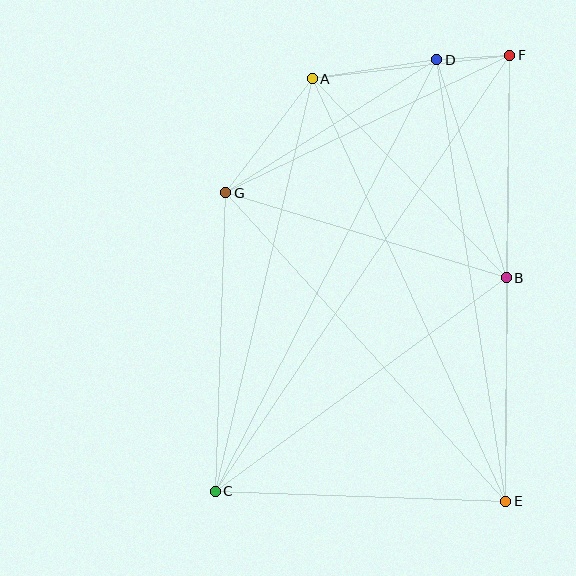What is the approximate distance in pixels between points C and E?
The distance between C and E is approximately 291 pixels.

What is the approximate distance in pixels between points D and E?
The distance between D and E is approximately 447 pixels.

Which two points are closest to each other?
Points D and F are closest to each other.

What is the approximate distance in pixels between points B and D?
The distance between B and D is approximately 229 pixels.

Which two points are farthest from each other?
Points C and F are farthest from each other.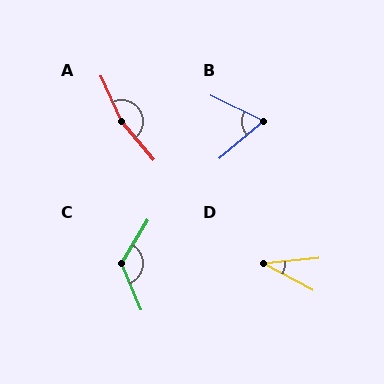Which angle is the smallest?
D, at approximately 34 degrees.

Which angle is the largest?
A, at approximately 164 degrees.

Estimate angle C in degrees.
Approximately 126 degrees.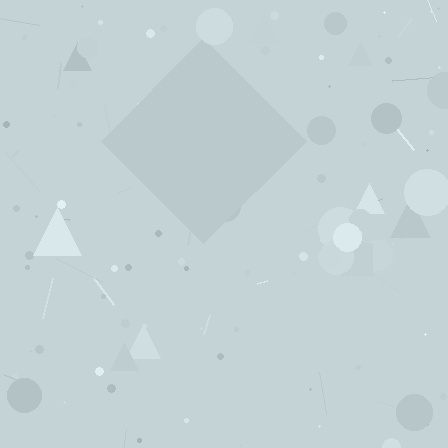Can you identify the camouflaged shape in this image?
The camouflaged shape is a diamond.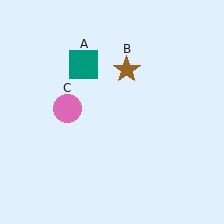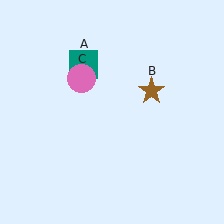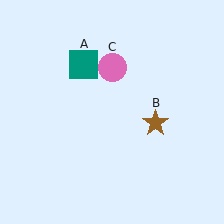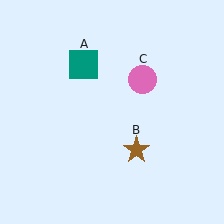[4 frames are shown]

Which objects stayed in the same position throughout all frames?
Teal square (object A) remained stationary.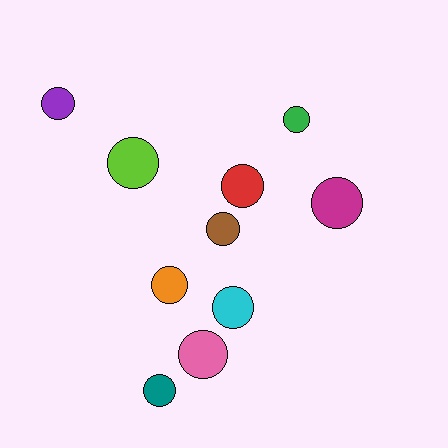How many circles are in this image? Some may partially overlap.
There are 10 circles.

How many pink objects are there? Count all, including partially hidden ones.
There is 1 pink object.